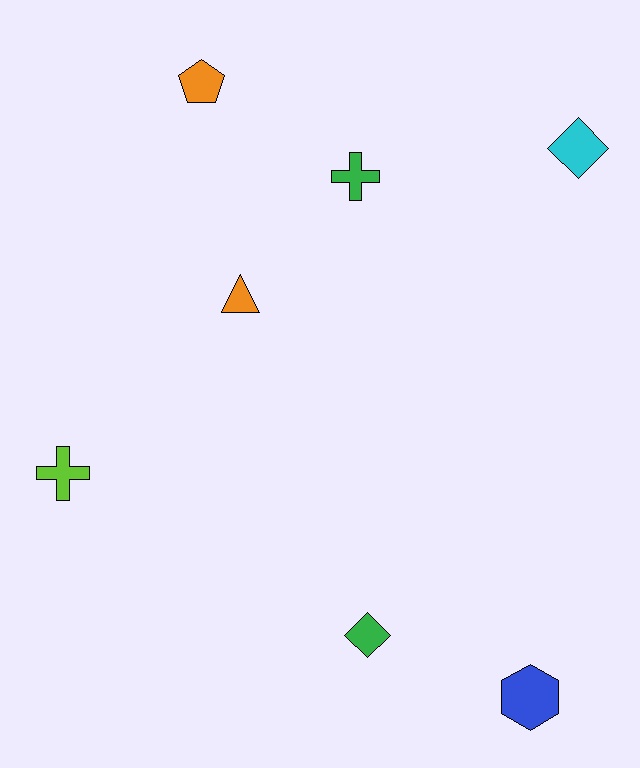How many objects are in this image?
There are 7 objects.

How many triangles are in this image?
There is 1 triangle.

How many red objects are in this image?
There are no red objects.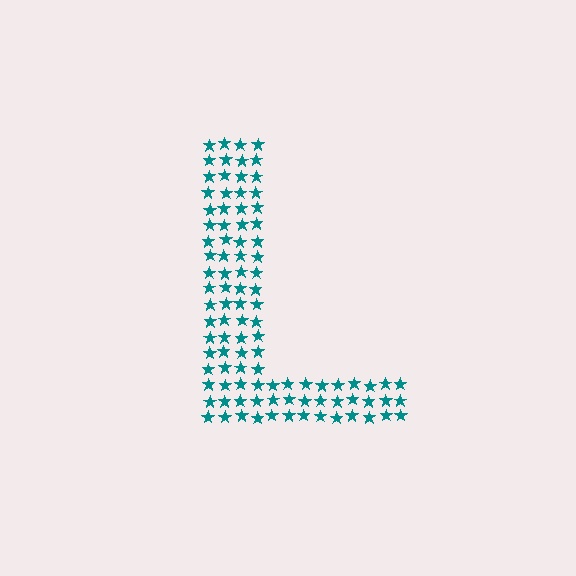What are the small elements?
The small elements are stars.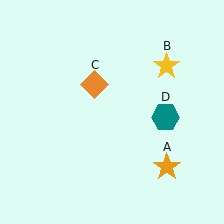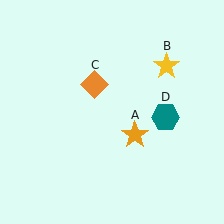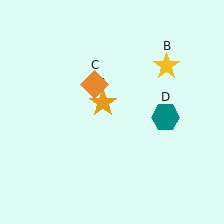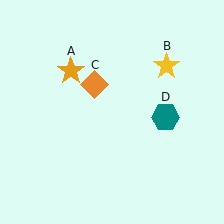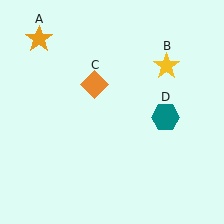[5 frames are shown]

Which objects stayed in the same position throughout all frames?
Yellow star (object B) and orange diamond (object C) and teal hexagon (object D) remained stationary.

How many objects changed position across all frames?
1 object changed position: orange star (object A).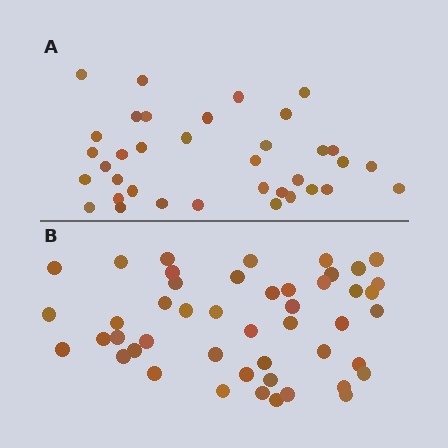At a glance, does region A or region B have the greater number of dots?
Region B (the bottom region) has more dots.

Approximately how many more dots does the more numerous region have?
Region B has roughly 12 or so more dots than region A.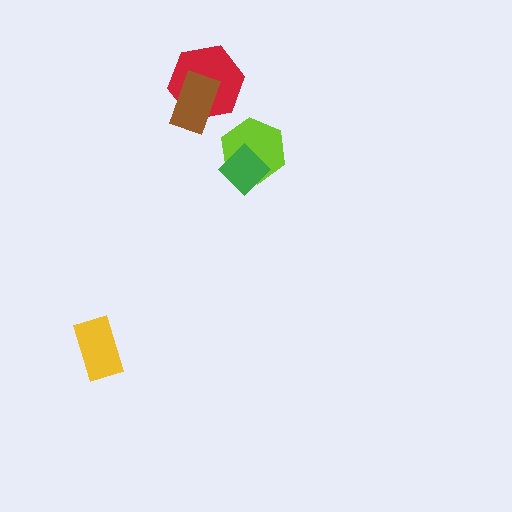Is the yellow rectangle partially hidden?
No, no other shape covers it.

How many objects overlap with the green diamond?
1 object overlaps with the green diamond.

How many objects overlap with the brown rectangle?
1 object overlaps with the brown rectangle.